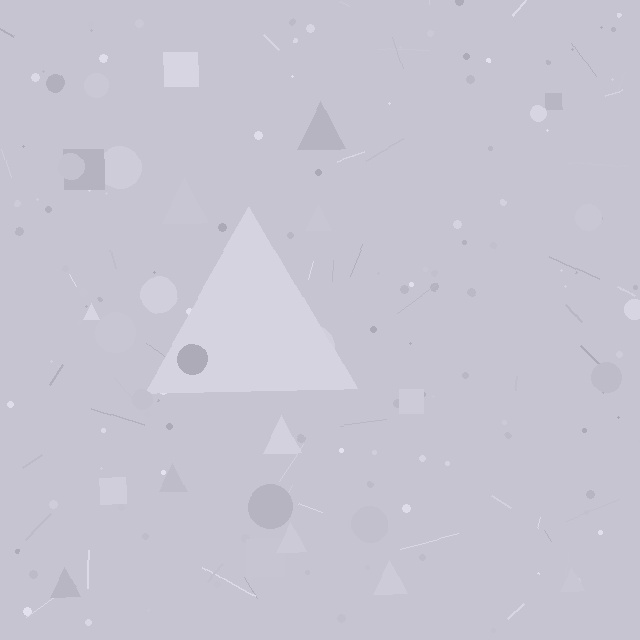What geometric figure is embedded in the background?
A triangle is embedded in the background.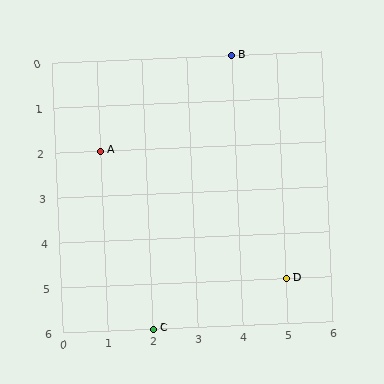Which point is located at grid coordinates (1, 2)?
Point A is at (1, 2).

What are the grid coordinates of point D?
Point D is at grid coordinates (5, 5).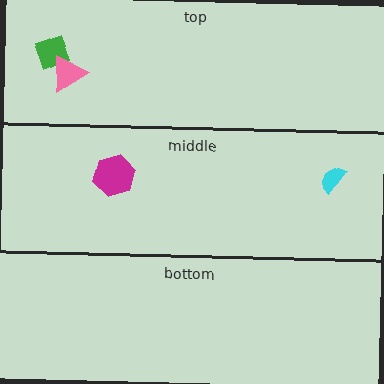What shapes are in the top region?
The green diamond, the pink triangle.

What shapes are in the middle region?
The magenta hexagon, the cyan semicircle.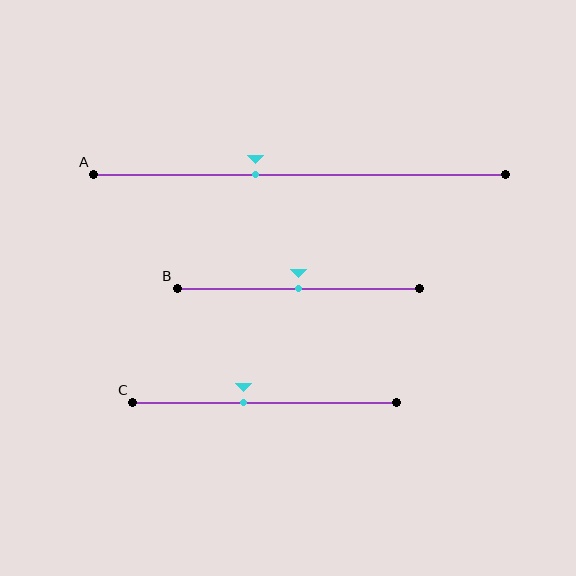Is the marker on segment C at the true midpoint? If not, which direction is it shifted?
No, the marker on segment C is shifted to the left by about 8% of the segment length.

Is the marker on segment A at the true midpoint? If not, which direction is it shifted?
No, the marker on segment A is shifted to the left by about 11% of the segment length.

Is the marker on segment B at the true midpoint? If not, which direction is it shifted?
Yes, the marker on segment B is at the true midpoint.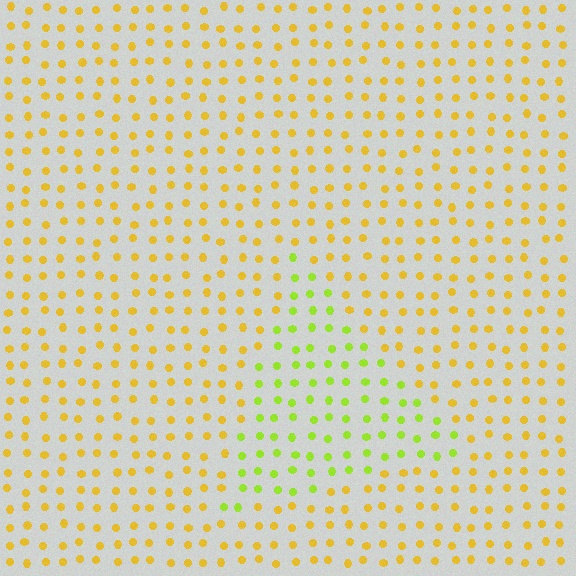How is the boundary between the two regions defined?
The boundary is defined purely by a slight shift in hue (about 39 degrees). Spacing, size, and orientation are identical on both sides.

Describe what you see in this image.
The image is filled with small yellow elements in a uniform arrangement. A triangle-shaped region is visible where the elements are tinted to a slightly different hue, forming a subtle color boundary.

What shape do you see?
I see a triangle.